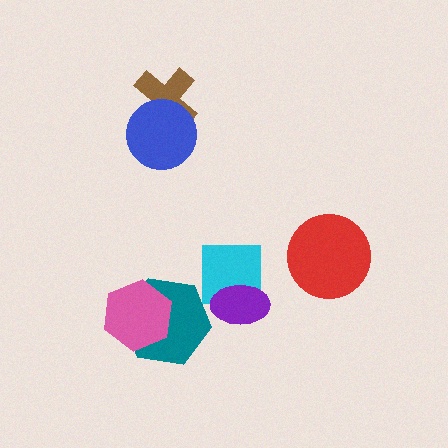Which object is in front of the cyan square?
The purple ellipse is in front of the cyan square.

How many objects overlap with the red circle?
0 objects overlap with the red circle.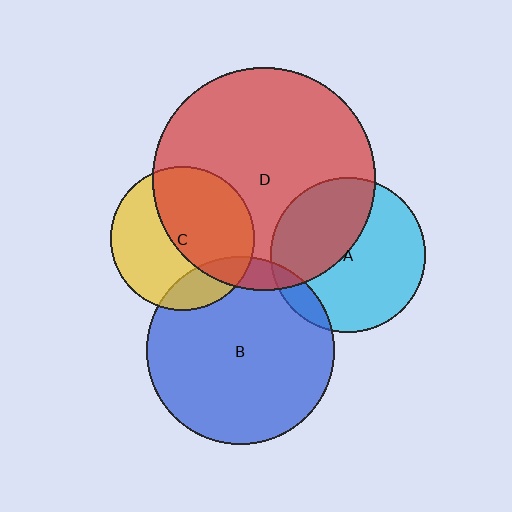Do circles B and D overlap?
Yes.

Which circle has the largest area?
Circle D (red).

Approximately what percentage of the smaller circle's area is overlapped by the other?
Approximately 10%.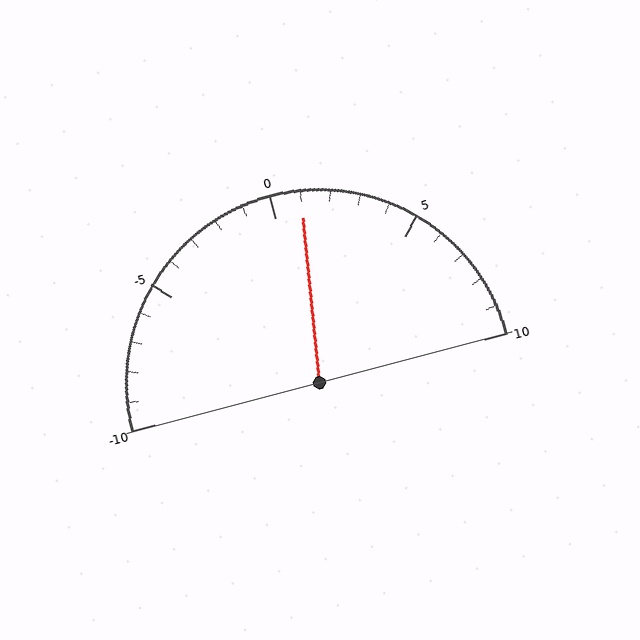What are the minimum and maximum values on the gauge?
The gauge ranges from -10 to 10.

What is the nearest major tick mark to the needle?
The nearest major tick mark is 0.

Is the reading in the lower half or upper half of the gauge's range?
The reading is in the upper half of the range (-10 to 10).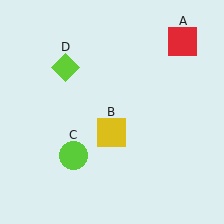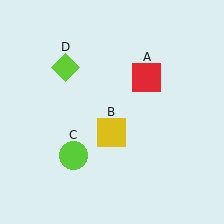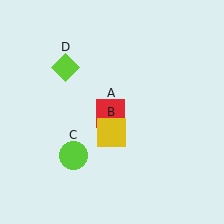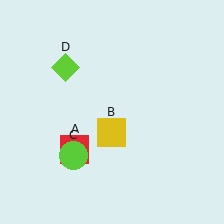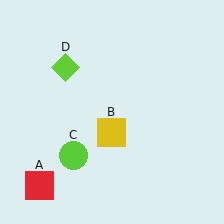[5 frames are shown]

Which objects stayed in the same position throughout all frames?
Yellow square (object B) and lime circle (object C) and lime diamond (object D) remained stationary.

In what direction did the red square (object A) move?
The red square (object A) moved down and to the left.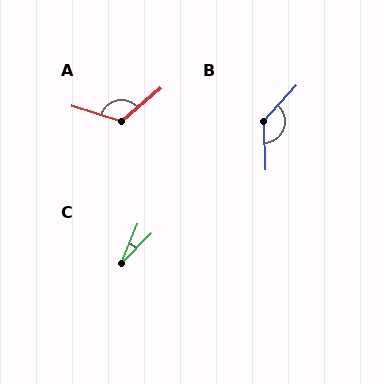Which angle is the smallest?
C, at approximately 23 degrees.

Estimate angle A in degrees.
Approximately 122 degrees.